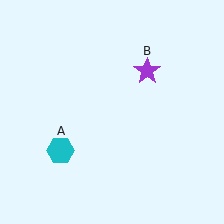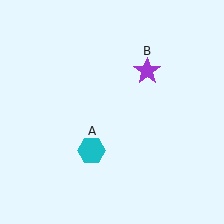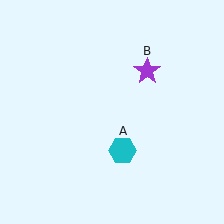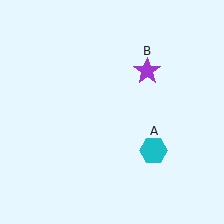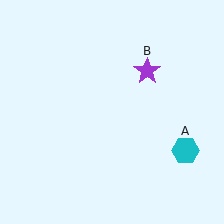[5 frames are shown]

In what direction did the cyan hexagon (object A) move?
The cyan hexagon (object A) moved right.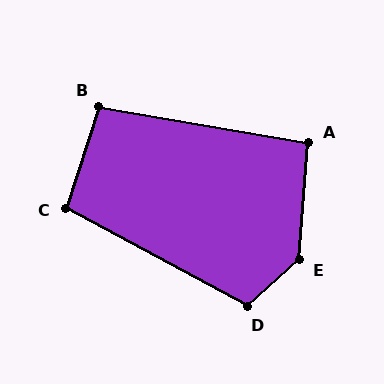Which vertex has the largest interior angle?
E, at approximately 136 degrees.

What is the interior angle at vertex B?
Approximately 98 degrees (obtuse).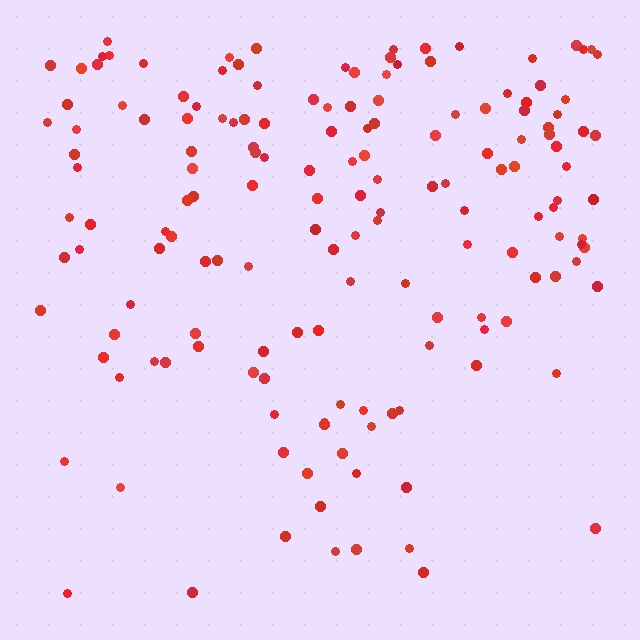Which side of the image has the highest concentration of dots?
The top.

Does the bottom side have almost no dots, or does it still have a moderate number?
Still a moderate number, just noticeably fewer than the top.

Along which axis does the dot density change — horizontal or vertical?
Vertical.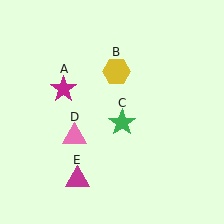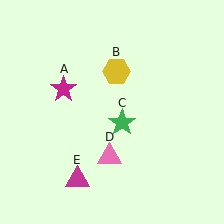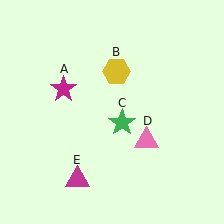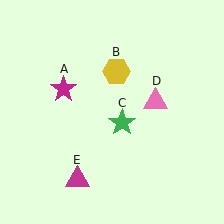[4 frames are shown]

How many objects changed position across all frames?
1 object changed position: pink triangle (object D).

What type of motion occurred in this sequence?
The pink triangle (object D) rotated counterclockwise around the center of the scene.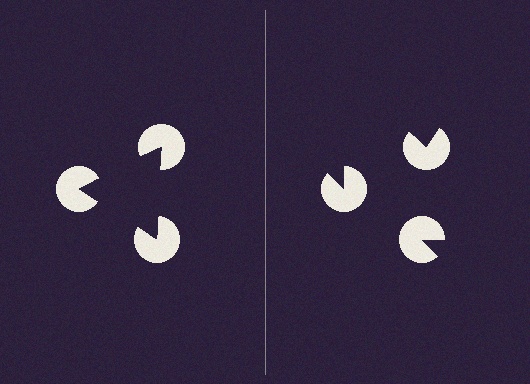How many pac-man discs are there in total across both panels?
6 — 3 on each side.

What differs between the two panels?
The pac-man discs are positioned identically on both sides; only the wedge orientations differ. On the left they align to a triangle; on the right they are misaligned.